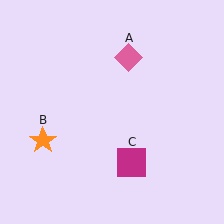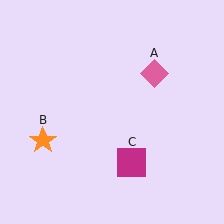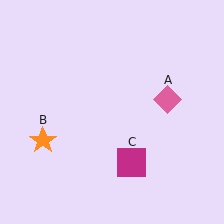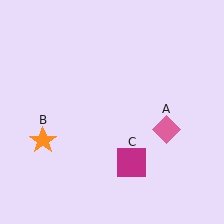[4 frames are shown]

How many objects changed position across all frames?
1 object changed position: pink diamond (object A).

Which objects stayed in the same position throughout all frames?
Orange star (object B) and magenta square (object C) remained stationary.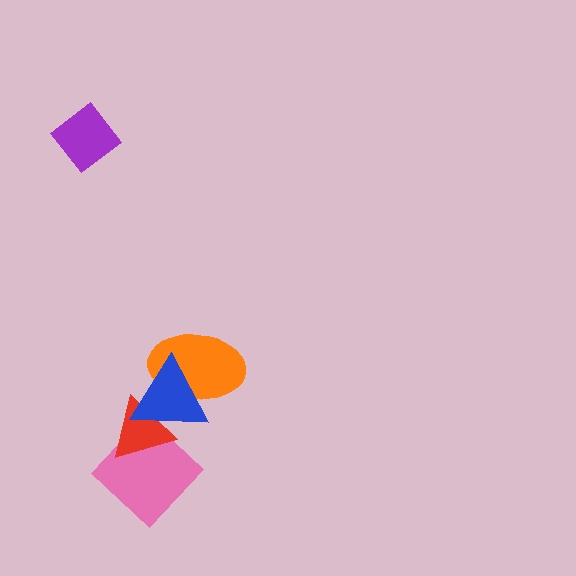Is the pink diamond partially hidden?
Yes, it is partially covered by another shape.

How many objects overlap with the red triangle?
2 objects overlap with the red triangle.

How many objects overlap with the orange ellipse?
1 object overlaps with the orange ellipse.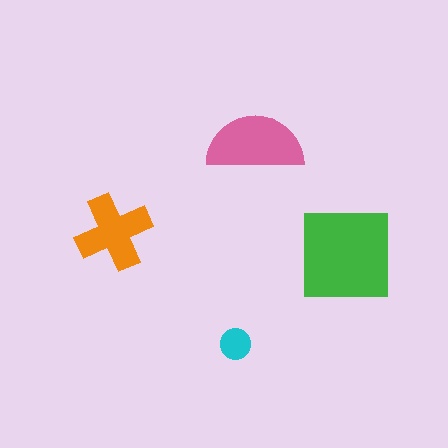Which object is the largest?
The green square.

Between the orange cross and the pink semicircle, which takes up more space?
The pink semicircle.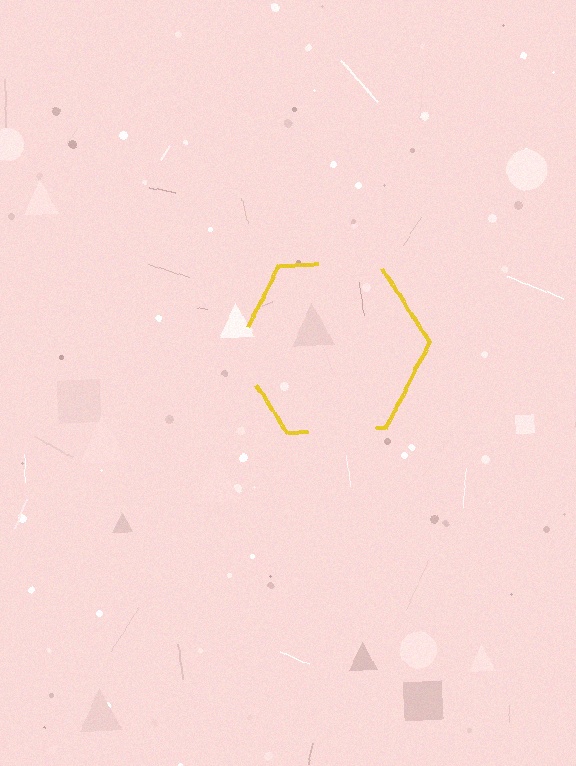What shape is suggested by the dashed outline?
The dashed outline suggests a hexagon.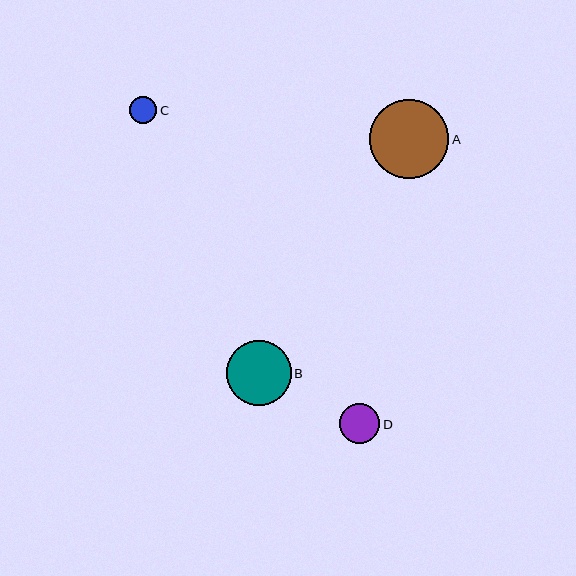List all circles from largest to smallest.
From largest to smallest: A, B, D, C.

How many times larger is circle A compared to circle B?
Circle A is approximately 1.2 times the size of circle B.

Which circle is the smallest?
Circle C is the smallest with a size of approximately 27 pixels.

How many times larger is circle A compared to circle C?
Circle A is approximately 2.9 times the size of circle C.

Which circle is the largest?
Circle A is the largest with a size of approximately 79 pixels.